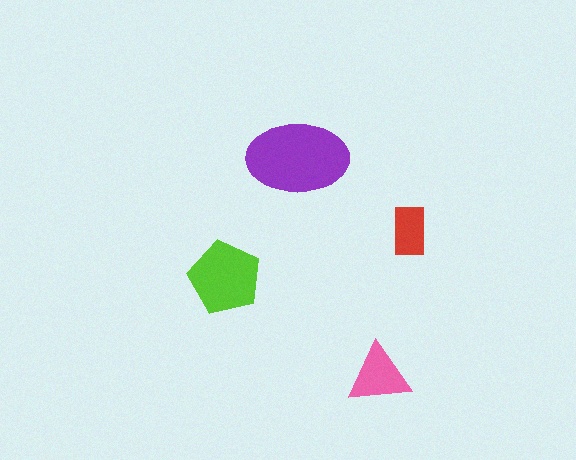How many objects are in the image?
There are 4 objects in the image.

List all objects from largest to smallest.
The purple ellipse, the lime pentagon, the pink triangle, the red rectangle.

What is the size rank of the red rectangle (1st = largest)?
4th.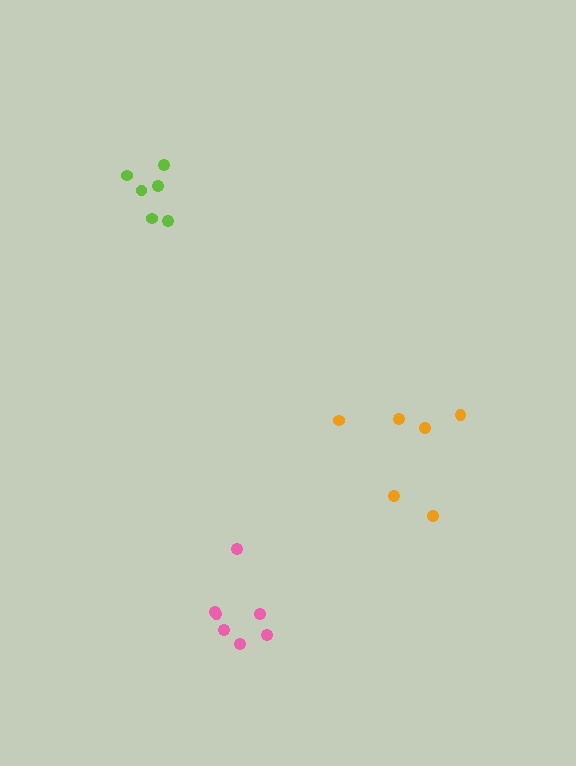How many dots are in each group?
Group 1: 6 dots, Group 2: 7 dots, Group 3: 6 dots (19 total).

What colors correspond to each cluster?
The clusters are colored: lime, pink, orange.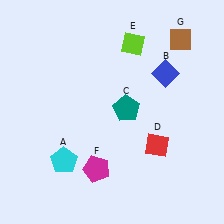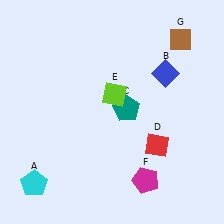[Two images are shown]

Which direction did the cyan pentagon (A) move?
The cyan pentagon (A) moved left.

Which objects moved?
The objects that moved are: the cyan pentagon (A), the lime diamond (E), the magenta pentagon (F).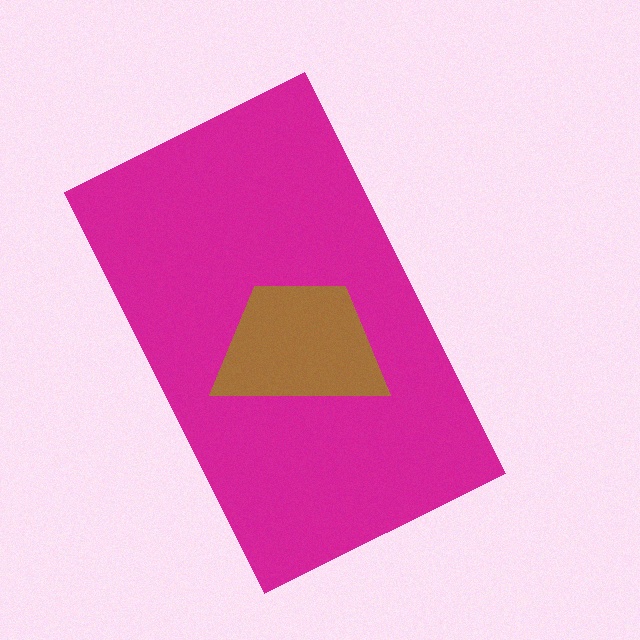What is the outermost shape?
The magenta rectangle.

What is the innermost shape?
The brown trapezoid.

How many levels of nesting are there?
2.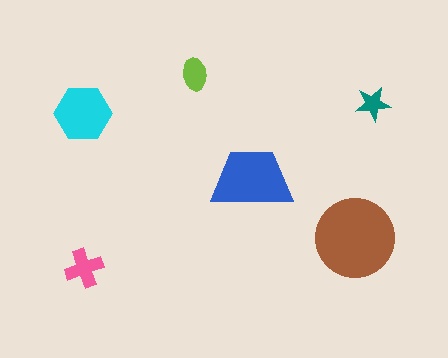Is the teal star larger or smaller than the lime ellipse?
Smaller.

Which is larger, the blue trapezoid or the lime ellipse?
The blue trapezoid.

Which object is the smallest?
The teal star.